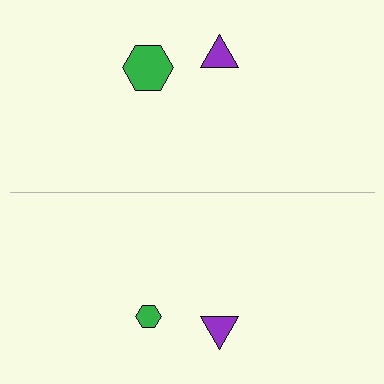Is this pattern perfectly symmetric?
No, the pattern is not perfectly symmetric. The green hexagon on the bottom side has a different size than its mirror counterpart.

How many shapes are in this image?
There are 4 shapes in this image.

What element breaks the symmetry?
The green hexagon on the bottom side has a different size than its mirror counterpart.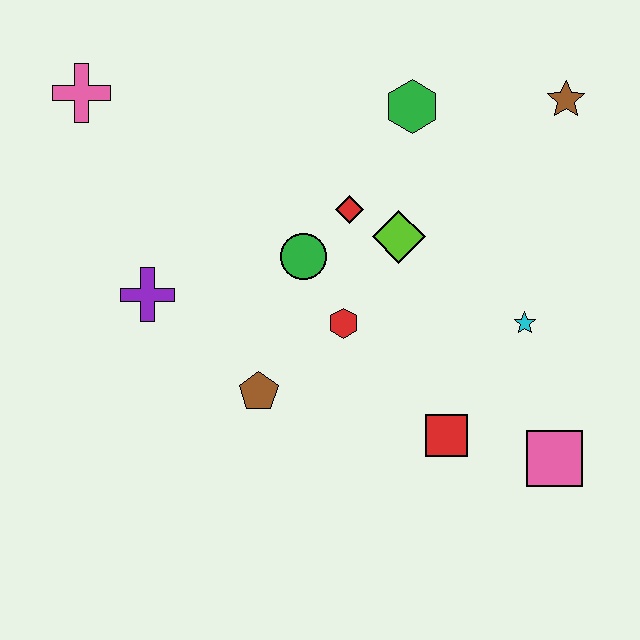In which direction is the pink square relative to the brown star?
The pink square is below the brown star.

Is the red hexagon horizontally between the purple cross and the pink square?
Yes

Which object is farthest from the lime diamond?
The pink cross is farthest from the lime diamond.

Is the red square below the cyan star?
Yes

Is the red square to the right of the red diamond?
Yes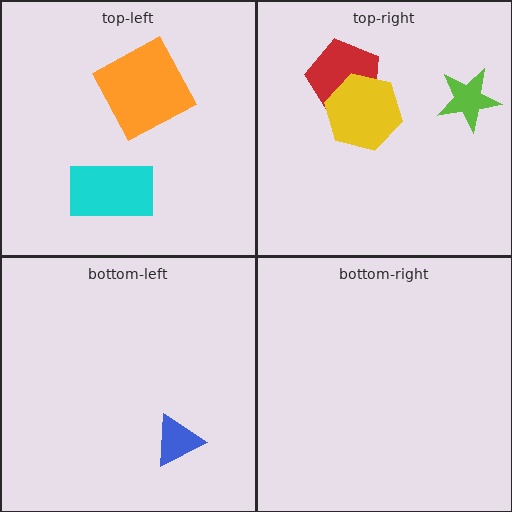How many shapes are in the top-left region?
2.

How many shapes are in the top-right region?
3.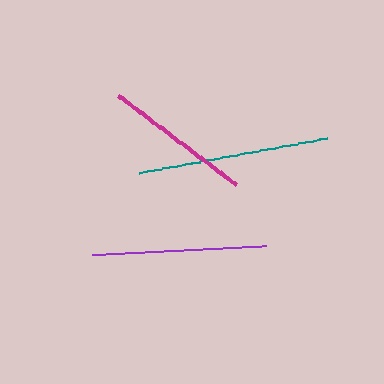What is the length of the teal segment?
The teal segment is approximately 192 pixels long.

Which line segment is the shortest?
The magenta line is the shortest at approximately 147 pixels.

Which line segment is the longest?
The teal line is the longest at approximately 192 pixels.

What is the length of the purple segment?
The purple segment is approximately 174 pixels long.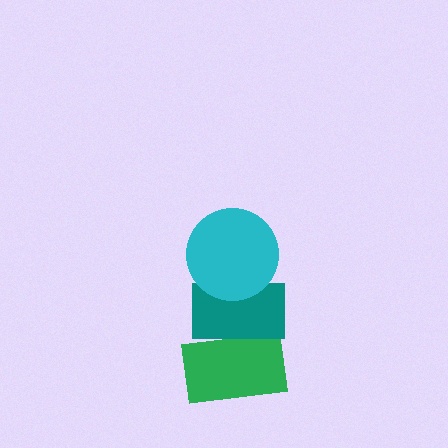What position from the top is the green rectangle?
The green rectangle is 3rd from the top.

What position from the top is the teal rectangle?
The teal rectangle is 2nd from the top.